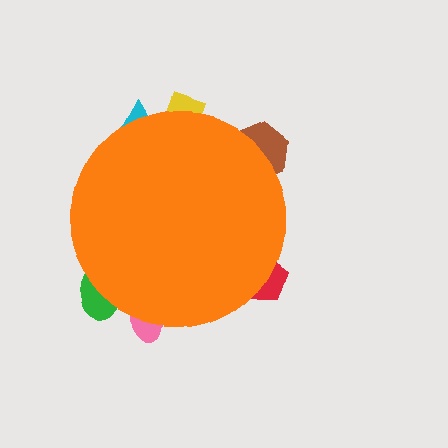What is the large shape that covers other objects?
An orange circle.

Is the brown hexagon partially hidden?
Yes, the brown hexagon is partially hidden behind the orange circle.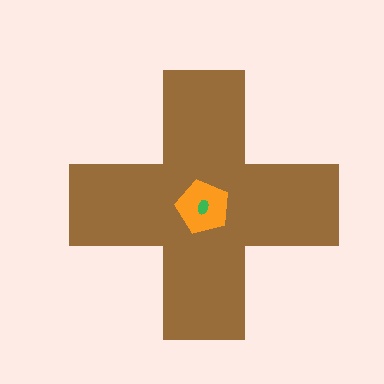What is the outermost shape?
The brown cross.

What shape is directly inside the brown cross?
The orange pentagon.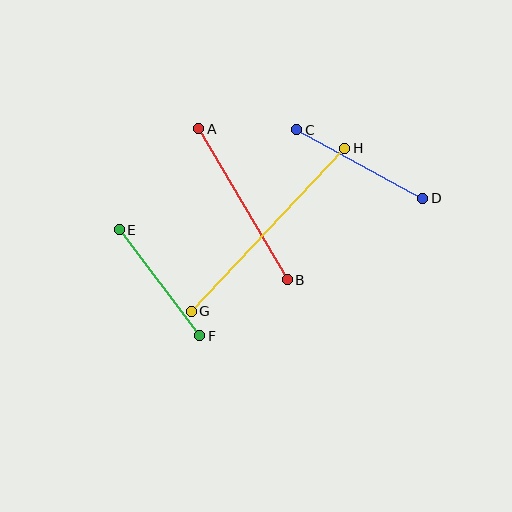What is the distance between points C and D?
The distance is approximately 143 pixels.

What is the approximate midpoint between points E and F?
The midpoint is at approximately (160, 283) pixels.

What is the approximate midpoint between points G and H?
The midpoint is at approximately (268, 230) pixels.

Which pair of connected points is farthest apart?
Points G and H are farthest apart.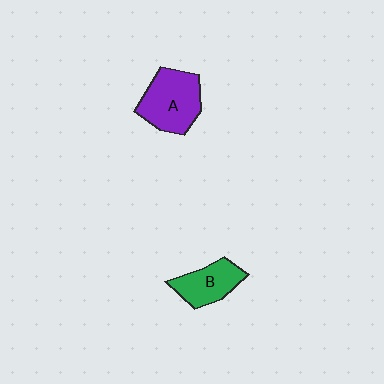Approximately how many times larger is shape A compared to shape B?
Approximately 1.4 times.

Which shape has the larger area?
Shape A (purple).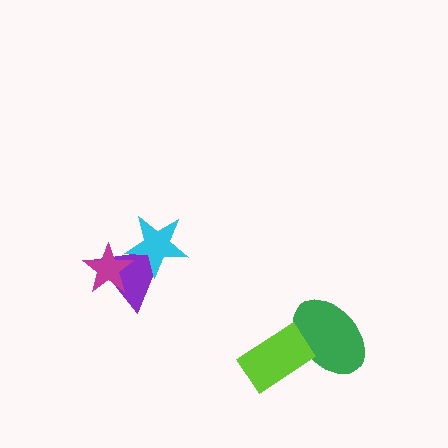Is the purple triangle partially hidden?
Yes, it is partially covered by another shape.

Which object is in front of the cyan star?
The magenta star is in front of the cyan star.